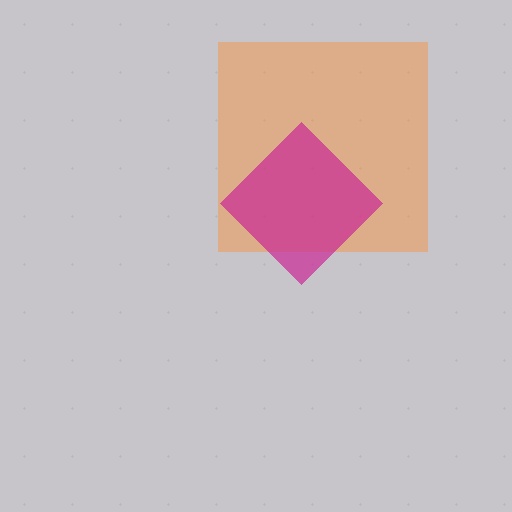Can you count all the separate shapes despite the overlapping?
Yes, there are 2 separate shapes.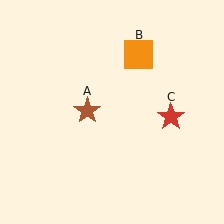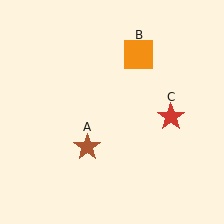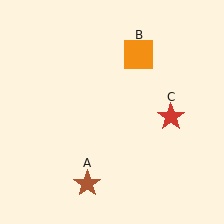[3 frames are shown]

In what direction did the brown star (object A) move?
The brown star (object A) moved down.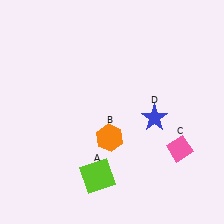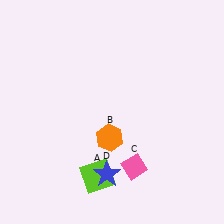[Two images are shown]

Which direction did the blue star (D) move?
The blue star (D) moved down.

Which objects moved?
The objects that moved are: the pink diamond (C), the blue star (D).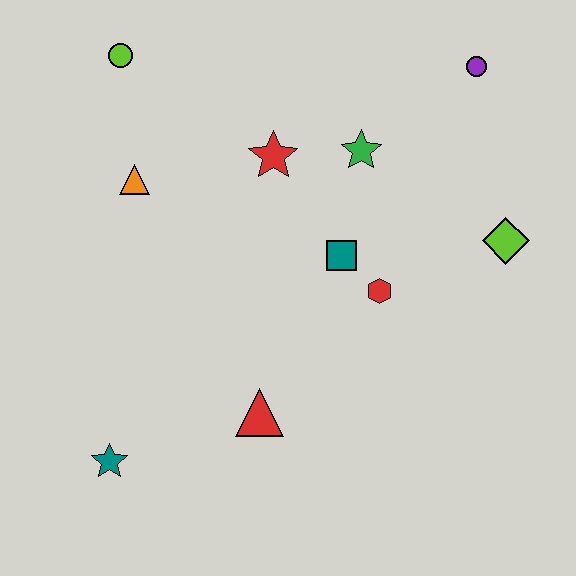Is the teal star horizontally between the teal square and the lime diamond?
No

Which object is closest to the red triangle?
The teal star is closest to the red triangle.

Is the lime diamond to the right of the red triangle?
Yes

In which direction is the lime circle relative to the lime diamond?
The lime circle is to the left of the lime diamond.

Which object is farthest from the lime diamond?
The teal star is farthest from the lime diamond.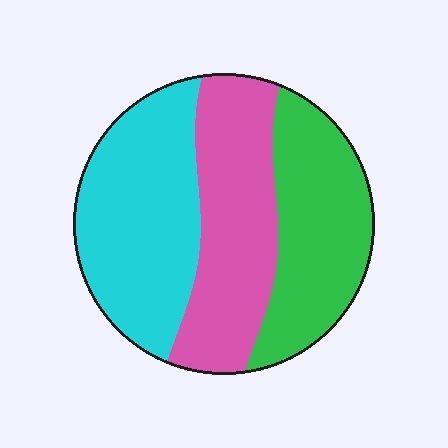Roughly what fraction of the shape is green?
Green takes up about one third (1/3) of the shape.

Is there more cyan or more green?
Cyan.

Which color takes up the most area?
Cyan, at roughly 35%.